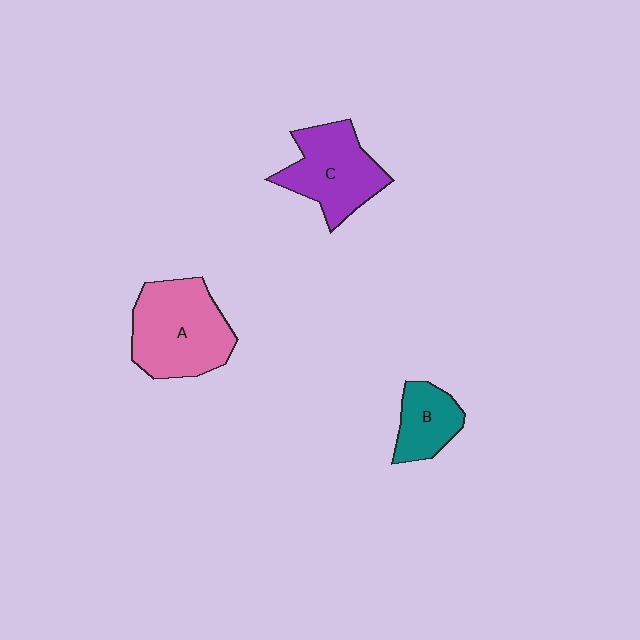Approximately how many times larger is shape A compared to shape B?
Approximately 2.0 times.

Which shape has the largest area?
Shape A (pink).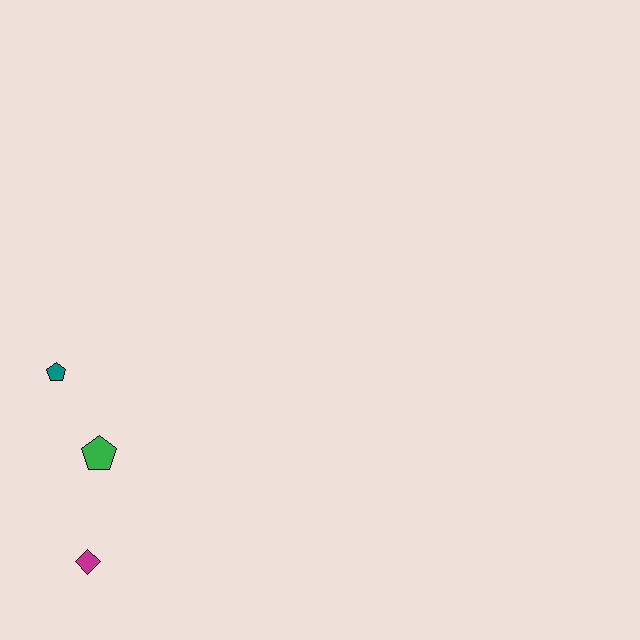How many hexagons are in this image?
There are no hexagons.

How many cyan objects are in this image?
There are no cyan objects.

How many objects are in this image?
There are 3 objects.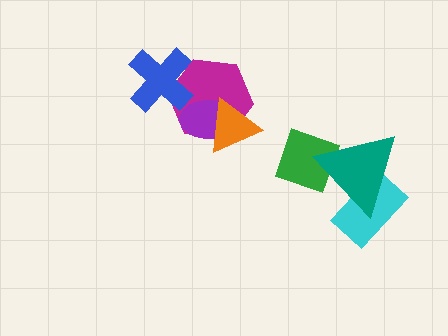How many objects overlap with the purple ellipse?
2 objects overlap with the purple ellipse.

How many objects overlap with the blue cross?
1 object overlaps with the blue cross.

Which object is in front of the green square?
The teal triangle is in front of the green square.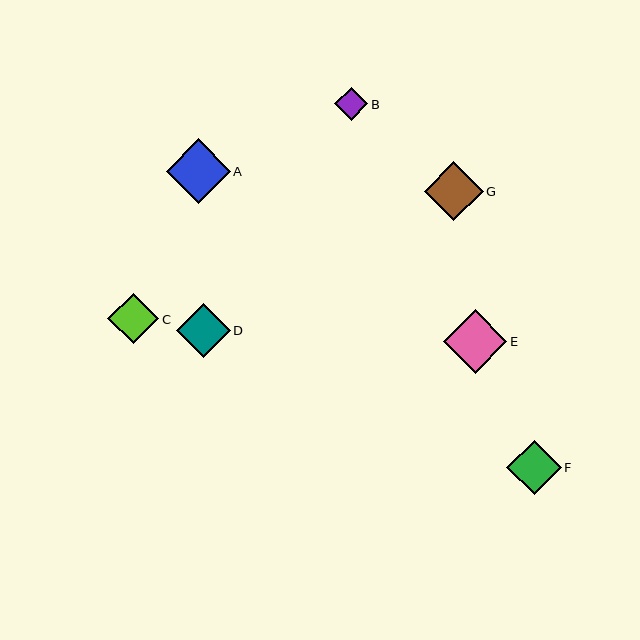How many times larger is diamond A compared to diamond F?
Diamond A is approximately 1.2 times the size of diamond F.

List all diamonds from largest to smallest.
From largest to smallest: A, E, G, F, D, C, B.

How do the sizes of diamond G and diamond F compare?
Diamond G and diamond F are approximately the same size.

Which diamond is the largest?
Diamond A is the largest with a size of approximately 64 pixels.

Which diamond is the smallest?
Diamond B is the smallest with a size of approximately 33 pixels.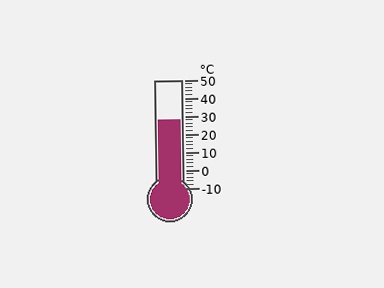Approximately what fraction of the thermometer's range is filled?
The thermometer is filled to approximately 65% of its range.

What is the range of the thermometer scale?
The thermometer scale ranges from -10°C to 50°C.